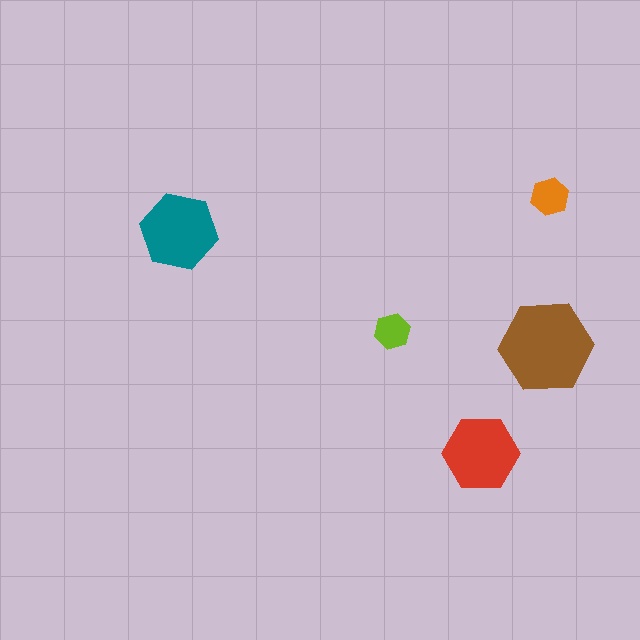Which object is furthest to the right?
The orange hexagon is rightmost.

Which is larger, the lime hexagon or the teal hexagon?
The teal one.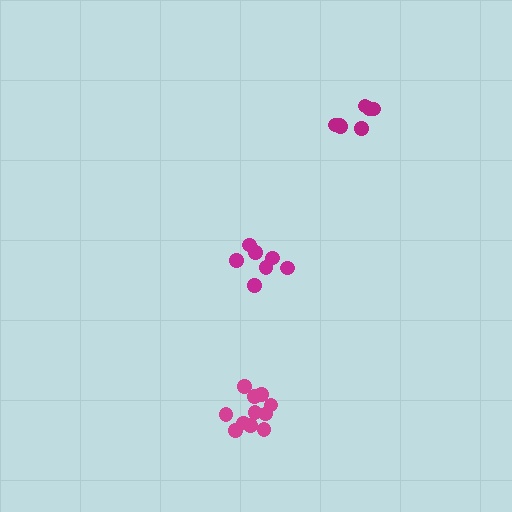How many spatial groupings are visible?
There are 3 spatial groupings.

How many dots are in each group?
Group 1: 11 dots, Group 2: 7 dots, Group 3: 7 dots (25 total).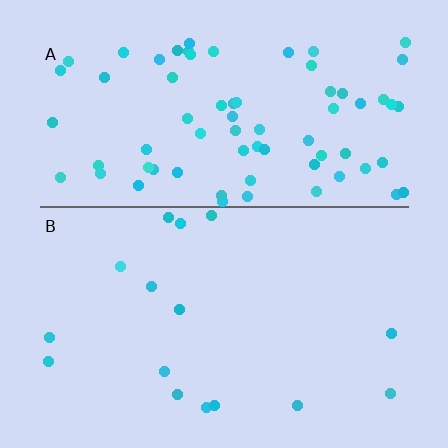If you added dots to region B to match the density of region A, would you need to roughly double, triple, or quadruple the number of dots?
Approximately quadruple.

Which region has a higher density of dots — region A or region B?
A (the top).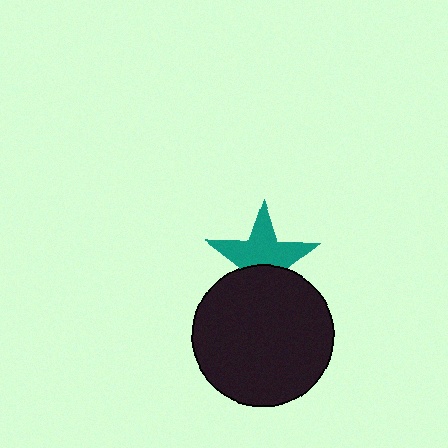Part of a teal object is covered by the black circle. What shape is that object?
It is a star.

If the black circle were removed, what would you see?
You would see the complete teal star.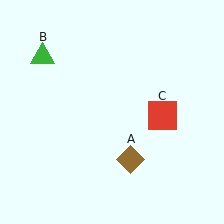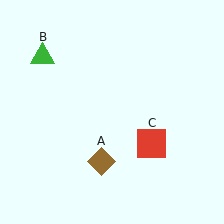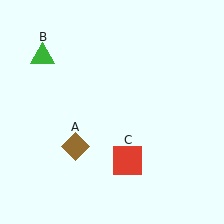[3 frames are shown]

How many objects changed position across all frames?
2 objects changed position: brown diamond (object A), red square (object C).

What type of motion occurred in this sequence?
The brown diamond (object A), red square (object C) rotated clockwise around the center of the scene.